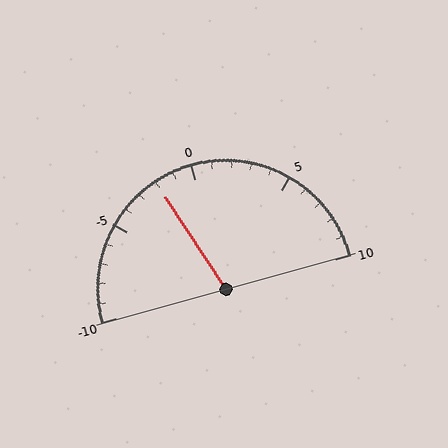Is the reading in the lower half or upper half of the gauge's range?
The reading is in the lower half of the range (-10 to 10).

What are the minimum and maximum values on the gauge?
The gauge ranges from -10 to 10.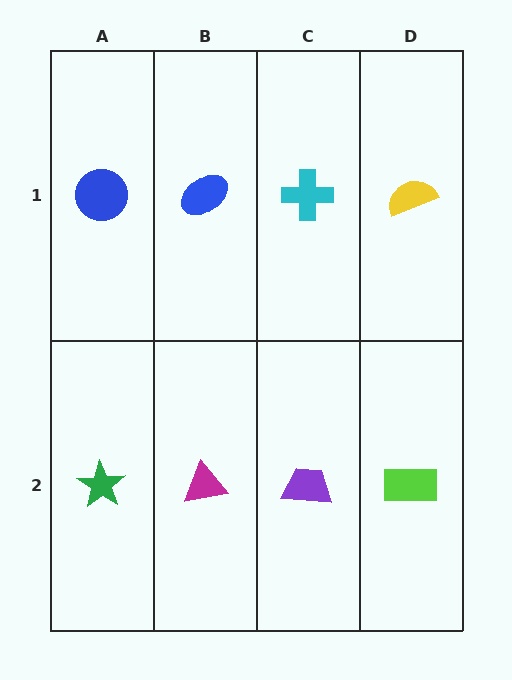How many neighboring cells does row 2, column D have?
2.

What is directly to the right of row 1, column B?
A cyan cross.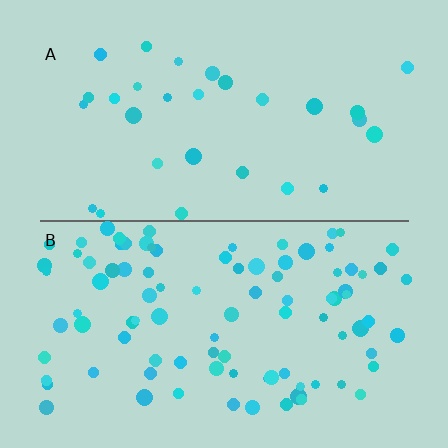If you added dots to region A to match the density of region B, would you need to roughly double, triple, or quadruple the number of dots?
Approximately triple.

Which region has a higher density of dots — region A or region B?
B (the bottom).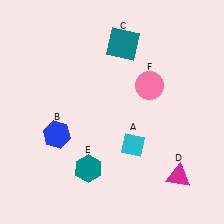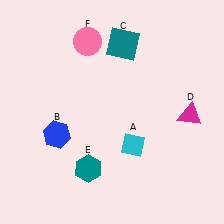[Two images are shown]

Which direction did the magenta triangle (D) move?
The magenta triangle (D) moved up.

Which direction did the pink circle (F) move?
The pink circle (F) moved left.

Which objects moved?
The objects that moved are: the magenta triangle (D), the pink circle (F).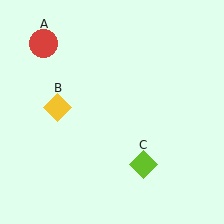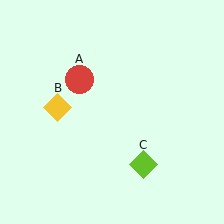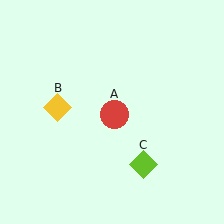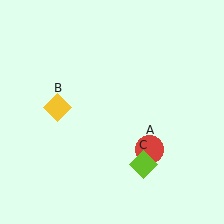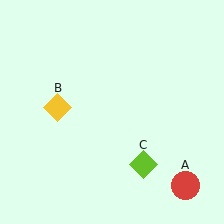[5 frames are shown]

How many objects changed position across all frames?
1 object changed position: red circle (object A).